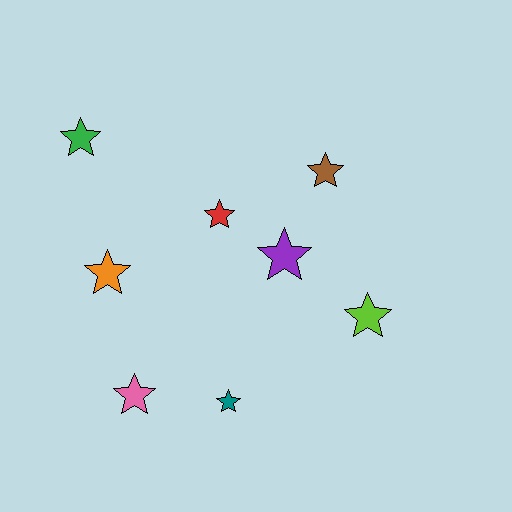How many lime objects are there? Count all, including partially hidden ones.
There is 1 lime object.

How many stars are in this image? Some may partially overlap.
There are 8 stars.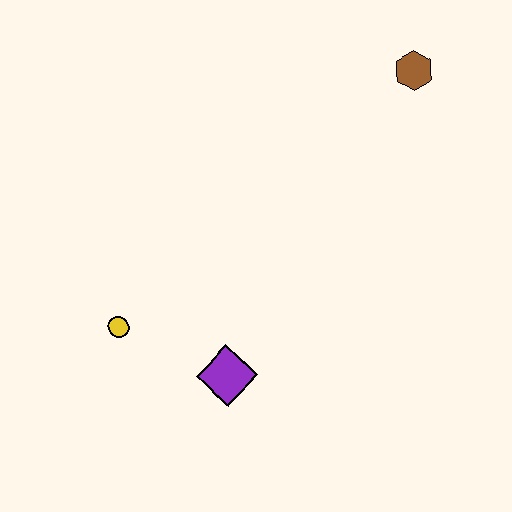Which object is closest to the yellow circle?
The purple diamond is closest to the yellow circle.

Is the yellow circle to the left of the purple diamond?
Yes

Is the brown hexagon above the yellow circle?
Yes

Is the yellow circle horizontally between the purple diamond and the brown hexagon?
No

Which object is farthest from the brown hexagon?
The yellow circle is farthest from the brown hexagon.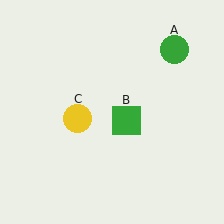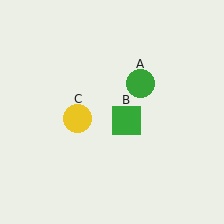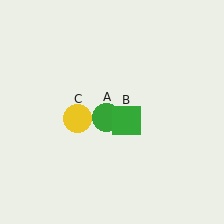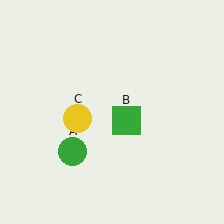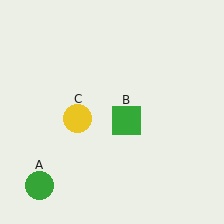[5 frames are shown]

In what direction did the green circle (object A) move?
The green circle (object A) moved down and to the left.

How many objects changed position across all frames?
1 object changed position: green circle (object A).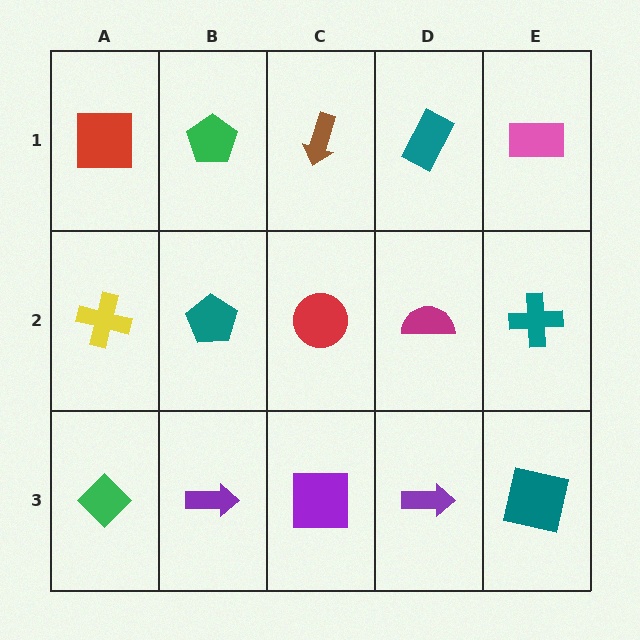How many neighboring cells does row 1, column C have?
3.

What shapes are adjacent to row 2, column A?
A red square (row 1, column A), a green diamond (row 3, column A), a teal pentagon (row 2, column B).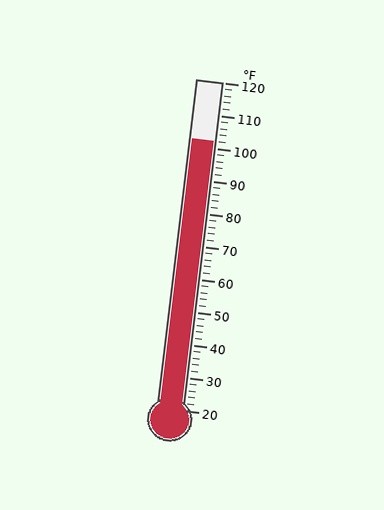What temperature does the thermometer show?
The thermometer shows approximately 102°F.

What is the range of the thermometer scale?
The thermometer scale ranges from 20°F to 120°F.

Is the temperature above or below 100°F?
The temperature is above 100°F.